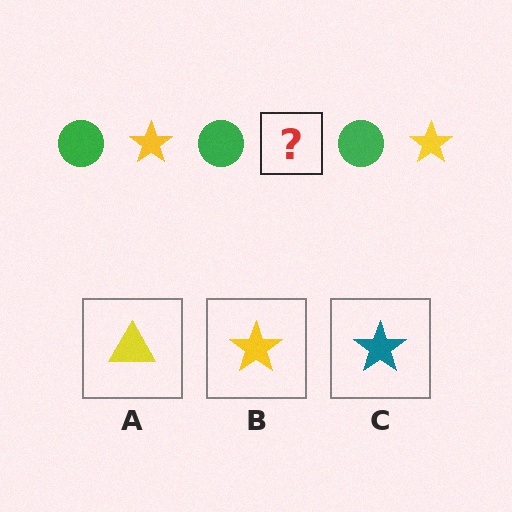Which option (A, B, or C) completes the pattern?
B.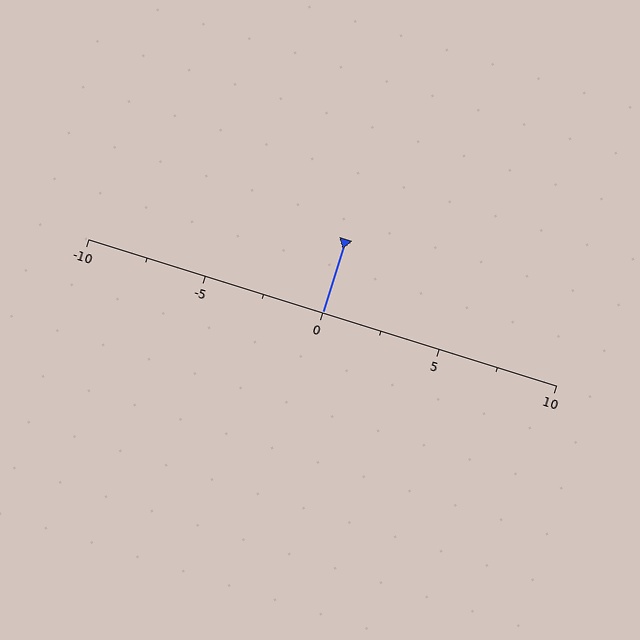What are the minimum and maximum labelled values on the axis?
The axis runs from -10 to 10.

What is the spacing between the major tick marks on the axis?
The major ticks are spaced 5 apart.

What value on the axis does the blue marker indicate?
The marker indicates approximately 0.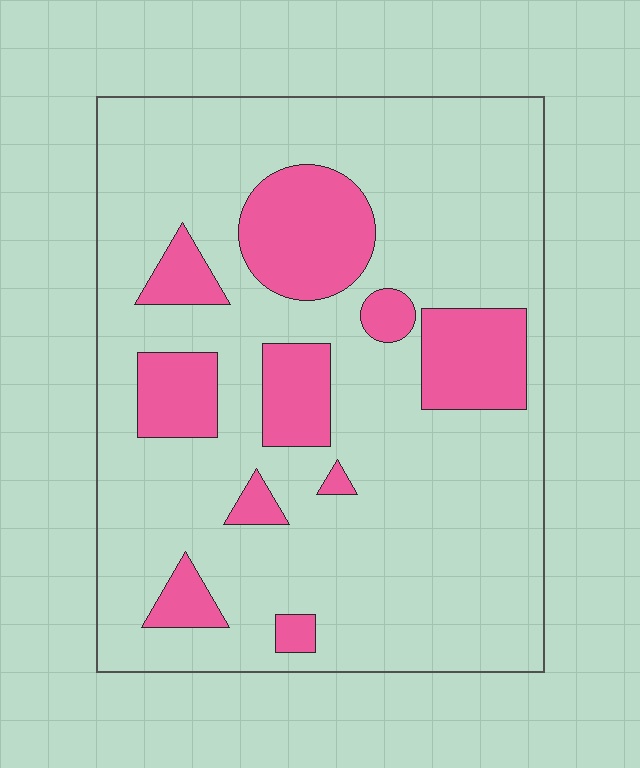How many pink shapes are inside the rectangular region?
10.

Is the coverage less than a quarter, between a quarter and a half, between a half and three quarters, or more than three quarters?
Less than a quarter.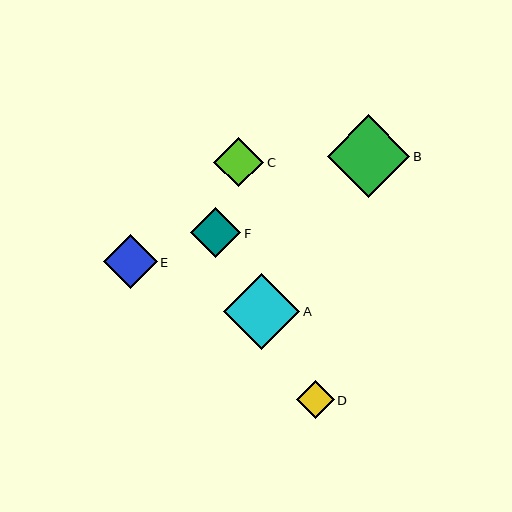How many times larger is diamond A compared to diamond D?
Diamond A is approximately 2.0 times the size of diamond D.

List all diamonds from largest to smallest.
From largest to smallest: B, A, E, F, C, D.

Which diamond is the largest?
Diamond B is the largest with a size of approximately 82 pixels.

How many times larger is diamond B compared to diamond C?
Diamond B is approximately 1.7 times the size of diamond C.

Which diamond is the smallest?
Diamond D is the smallest with a size of approximately 38 pixels.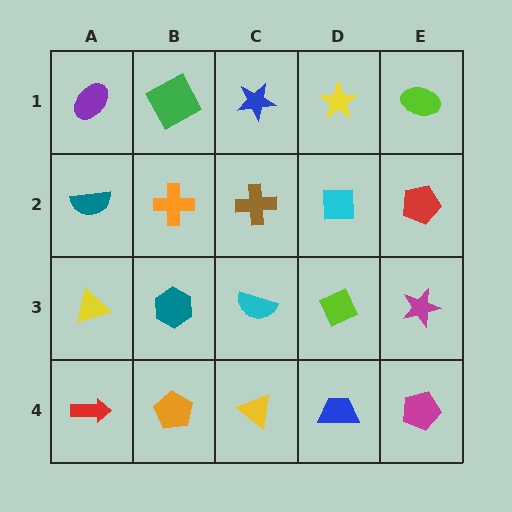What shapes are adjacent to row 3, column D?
A cyan square (row 2, column D), a blue trapezoid (row 4, column D), a cyan semicircle (row 3, column C), a magenta star (row 3, column E).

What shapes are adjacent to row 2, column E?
A lime ellipse (row 1, column E), a magenta star (row 3, column E), a cyan square (row 2, column D).